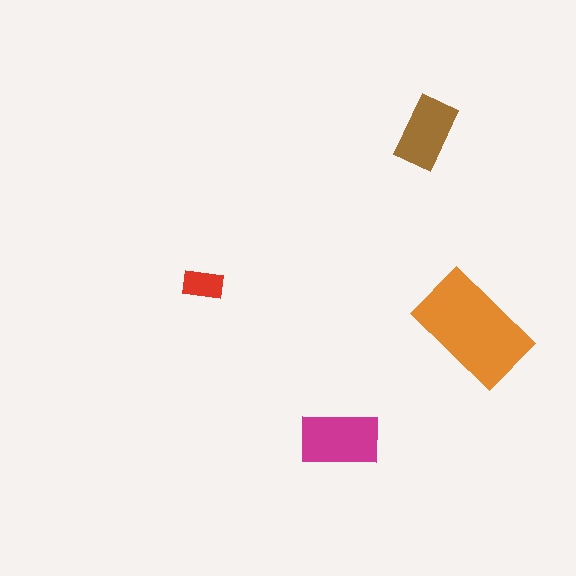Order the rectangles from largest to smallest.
the orange one, the magenta one, the brown one, the red one.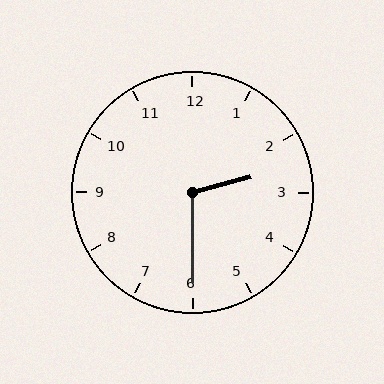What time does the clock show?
2:30.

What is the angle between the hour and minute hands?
Approximately 105 degrees.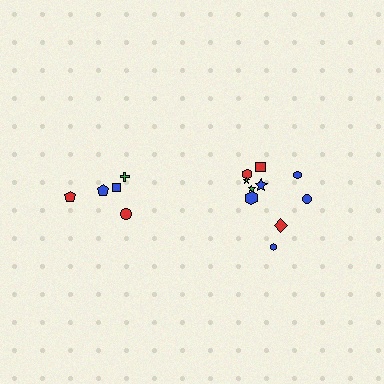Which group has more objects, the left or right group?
The right group.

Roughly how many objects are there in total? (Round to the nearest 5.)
Roughly 15 objects in total.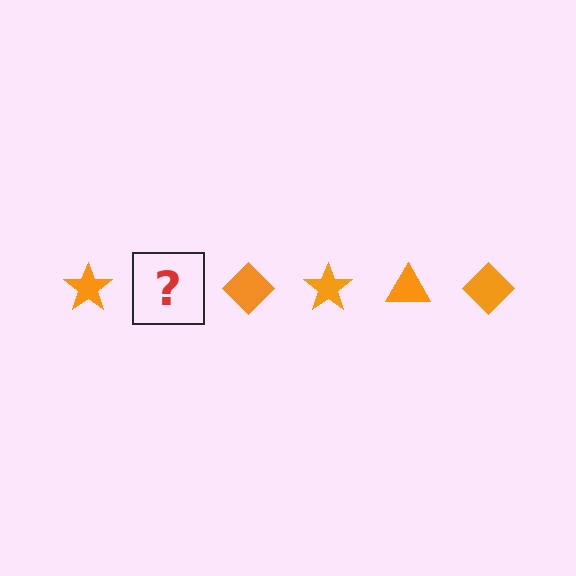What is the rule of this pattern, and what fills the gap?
The rule is that the pattern cycles through star, triangle, diamond shapes in orange. The gap should be filled with an orange triangle.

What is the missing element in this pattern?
The missing element is an orange triangle.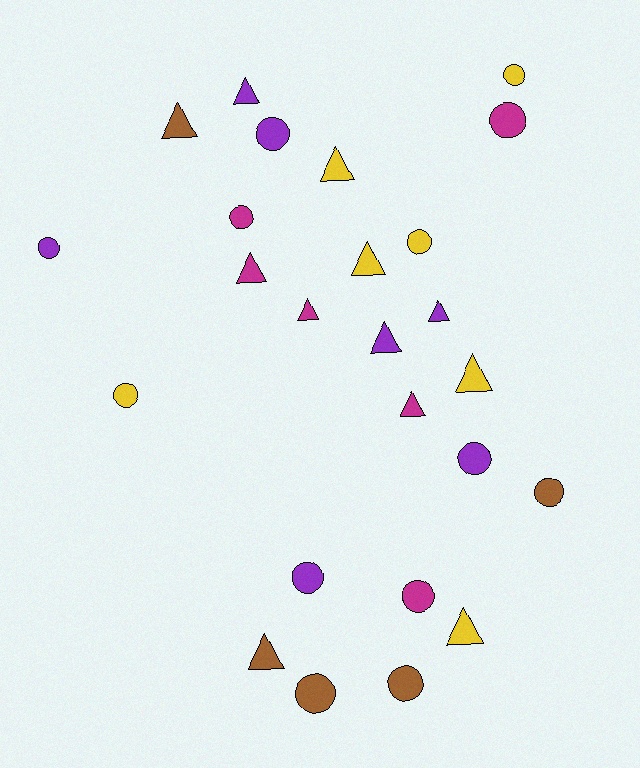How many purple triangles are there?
There are 3 purple triangles.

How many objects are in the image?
There are 25 objects.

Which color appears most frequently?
Yellow, with 7 objects.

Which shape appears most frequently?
Circle, with 13 objects.